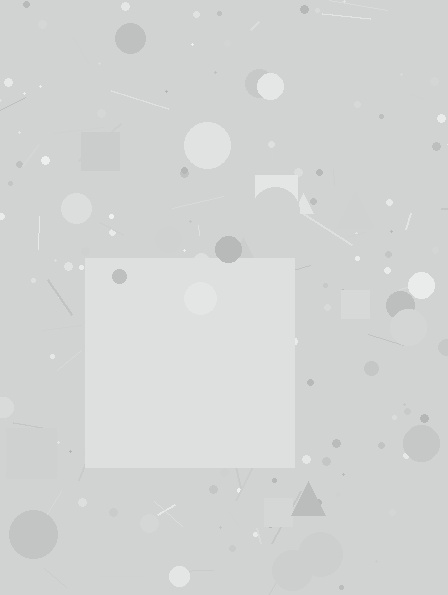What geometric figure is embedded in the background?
A square is embedded in the background.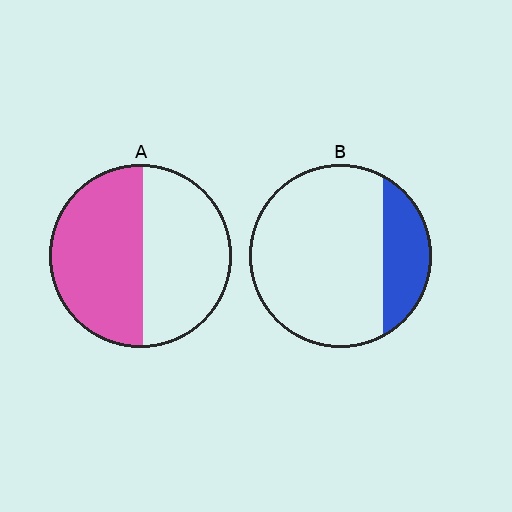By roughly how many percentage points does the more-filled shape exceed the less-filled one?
By roughly 30 percentage points (A over B).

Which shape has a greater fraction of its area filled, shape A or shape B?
Shape A.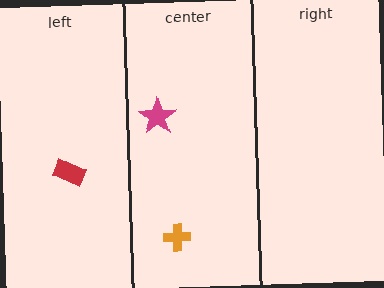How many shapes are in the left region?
1.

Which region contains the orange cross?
The center region.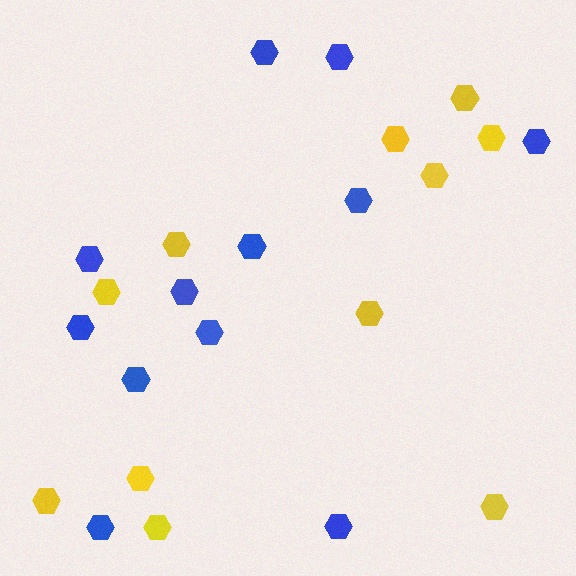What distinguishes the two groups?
There are 2 groups: one group of yellow hexagons (11) and one group of blue hexagons (12).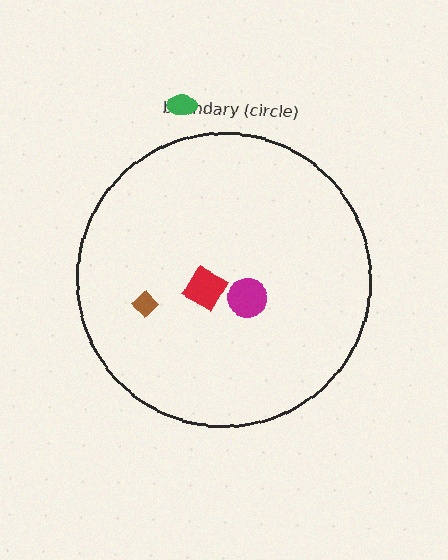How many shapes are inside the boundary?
3 inside, 1 outside.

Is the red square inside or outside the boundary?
Inside.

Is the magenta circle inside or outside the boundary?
Inside.